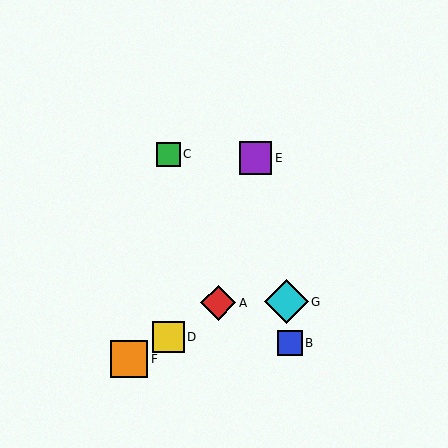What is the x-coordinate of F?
Object F is at x≈129.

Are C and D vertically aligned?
Yes, both are at x≈168.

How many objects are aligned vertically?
2 objects (C, D) are aligned vertically.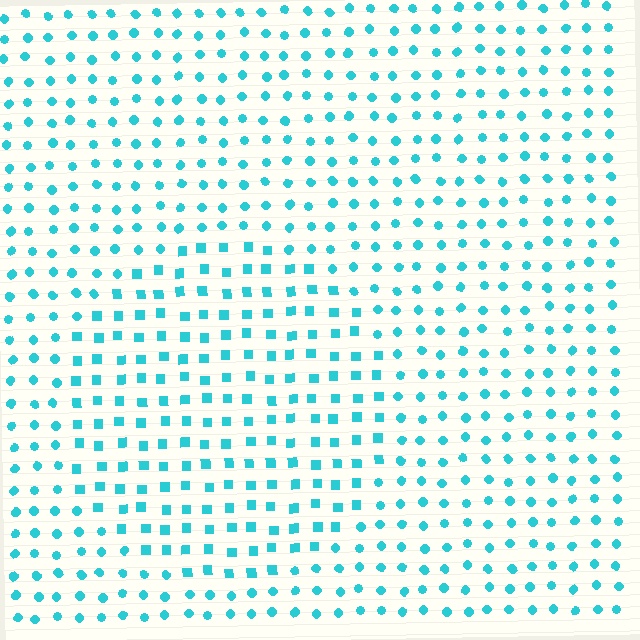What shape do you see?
I see a circle.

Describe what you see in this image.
The image is filled with small cyan elements arranged in a uniform grid. A circle-shaped region contains squares, while the surrounding area contains circles. The boundary is defined purely by the change in element shape.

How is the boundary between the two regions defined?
The boundary is defined by a change in element shape: squares inside vs. circles outside. All elements share the same color and spacing.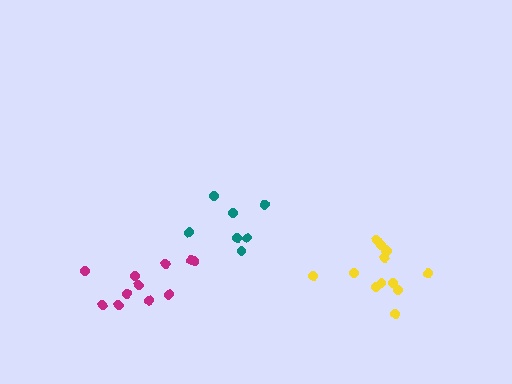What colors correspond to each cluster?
The clusters are colored: teal, magenta, yellow.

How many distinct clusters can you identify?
There are 3 distinct clusters.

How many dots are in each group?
Group 1: 7 dots, Group 2: 11 dots, Group 3: 13 dots (31 total).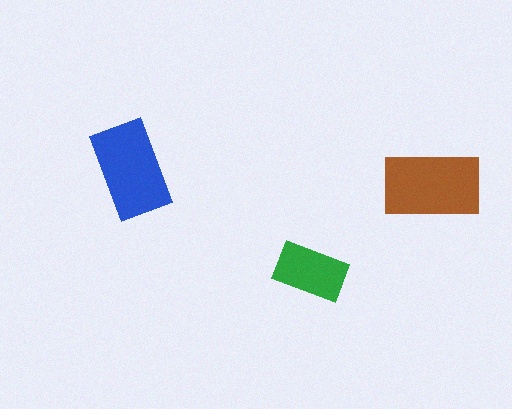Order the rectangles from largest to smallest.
the brown one, the blue one, the green one.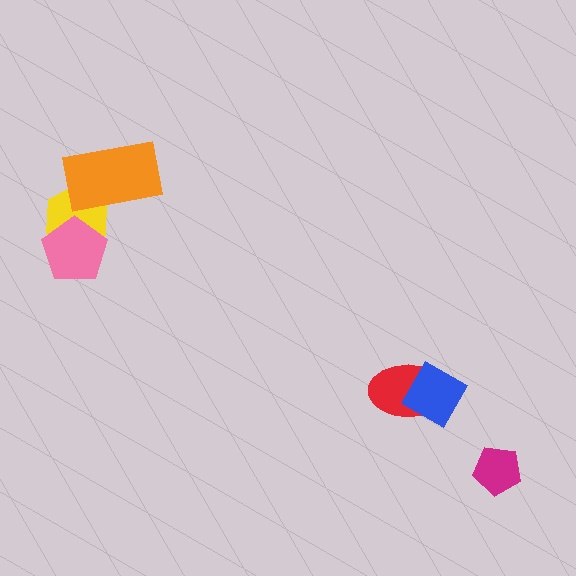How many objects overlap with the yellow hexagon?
2 objects overlap with the yellow hexagon.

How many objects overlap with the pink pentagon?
1 object overlaps with the pink pentagon.